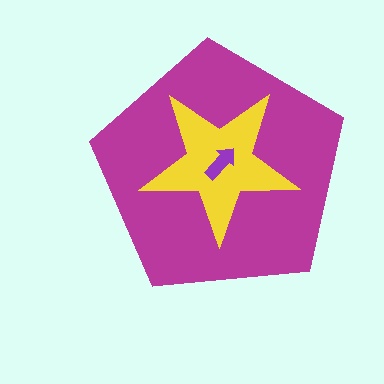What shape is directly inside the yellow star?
The purple arrow.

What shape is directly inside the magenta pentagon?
The yellow star.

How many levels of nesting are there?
3.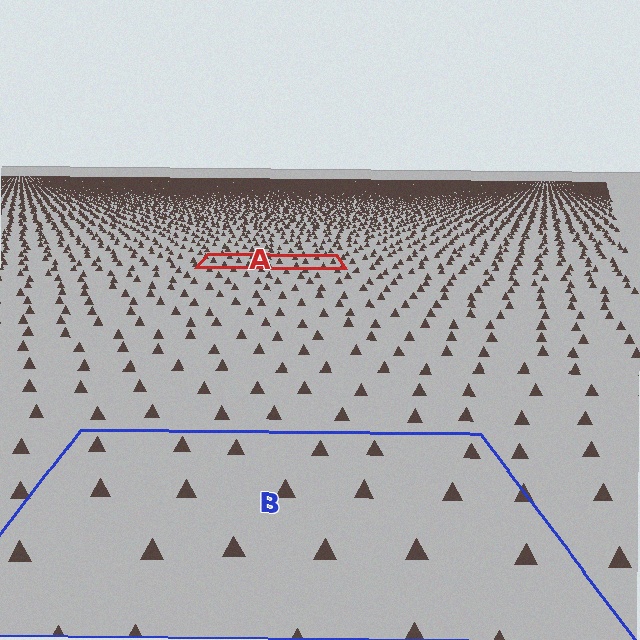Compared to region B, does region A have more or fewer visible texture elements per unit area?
Region A has more texture elements per unit area — they are packed more densely because it is farther away.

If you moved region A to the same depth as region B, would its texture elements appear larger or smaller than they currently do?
They would appear larger. At a closer depth, the same texture elements are projected at a bigger on-screen size.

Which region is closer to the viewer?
Region B is closer. The texture elements there are larger and more spread out.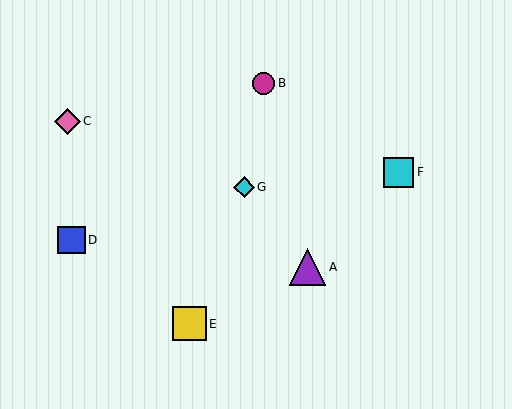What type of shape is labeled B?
Shape B is a magenta circle.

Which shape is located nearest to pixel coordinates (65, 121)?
The pink diamond (labeled C) at (68, 121) is nearest to that location.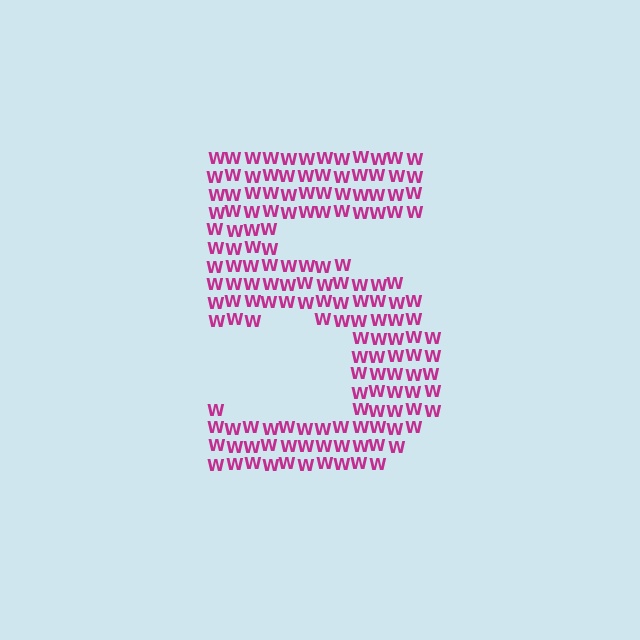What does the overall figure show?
The overall figure shows the digit 5.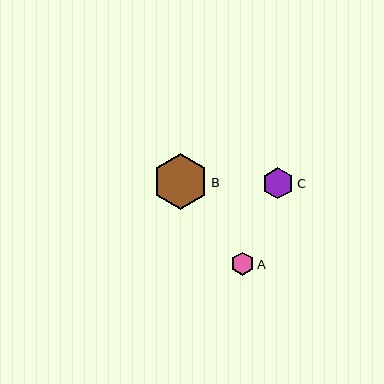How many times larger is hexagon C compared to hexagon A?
Hexagon C is approximately 1.4 times the size of hexagon A.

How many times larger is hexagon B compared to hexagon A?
Hexagon B is approximately 2.4 times the size of hexagon A.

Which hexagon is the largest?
Hexagon B is the largest with a size of approximately 56 pixels.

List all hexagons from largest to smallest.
From largest to smallest: B, C, A.